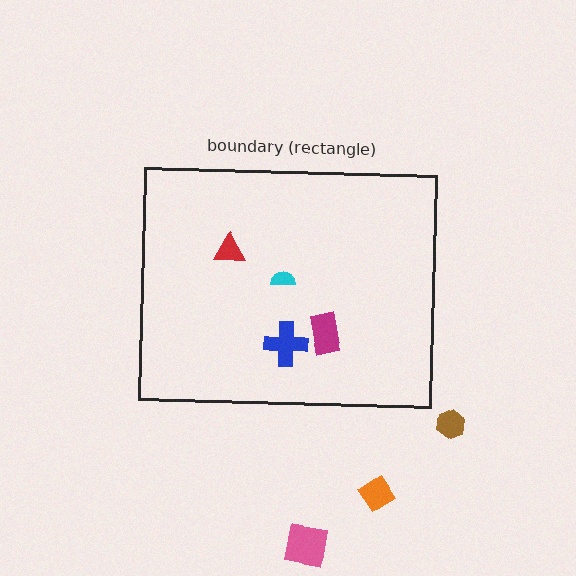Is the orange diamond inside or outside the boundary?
Outside.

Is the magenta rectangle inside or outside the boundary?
Inside.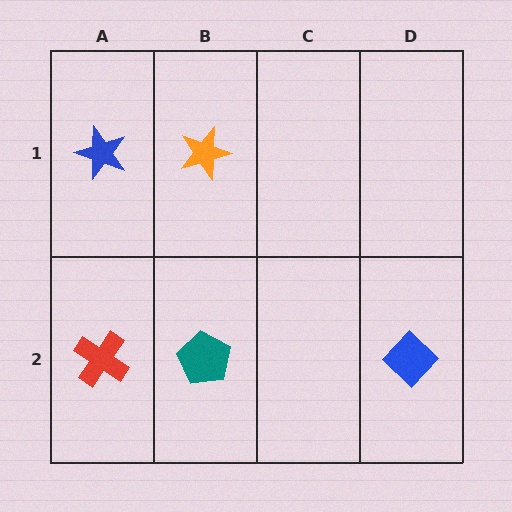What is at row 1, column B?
An orange star.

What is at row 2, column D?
A blue diamond.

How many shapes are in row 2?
3 shapes.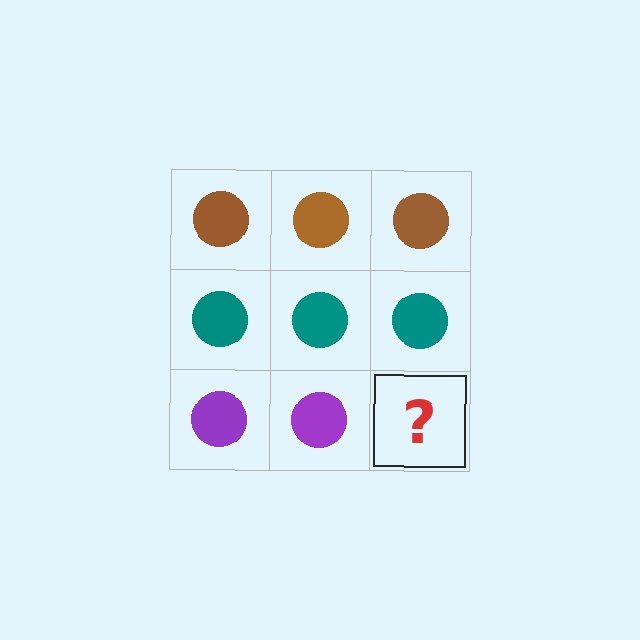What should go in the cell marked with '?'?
The missing cell should contain a purple circle.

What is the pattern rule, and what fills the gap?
The rule is that each row has a consistent color. The gap should be filled with a purple circle.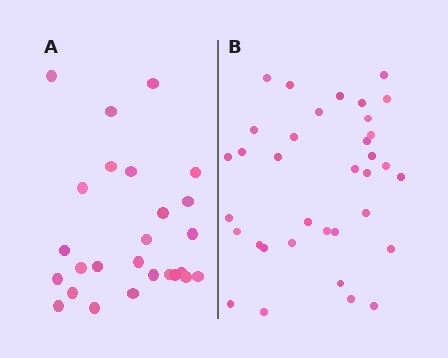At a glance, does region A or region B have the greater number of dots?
Region B (the right region) has more dots.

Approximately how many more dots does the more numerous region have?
Region B has roughly 8 or so more dots than region A.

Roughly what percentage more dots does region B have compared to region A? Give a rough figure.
About 35% more.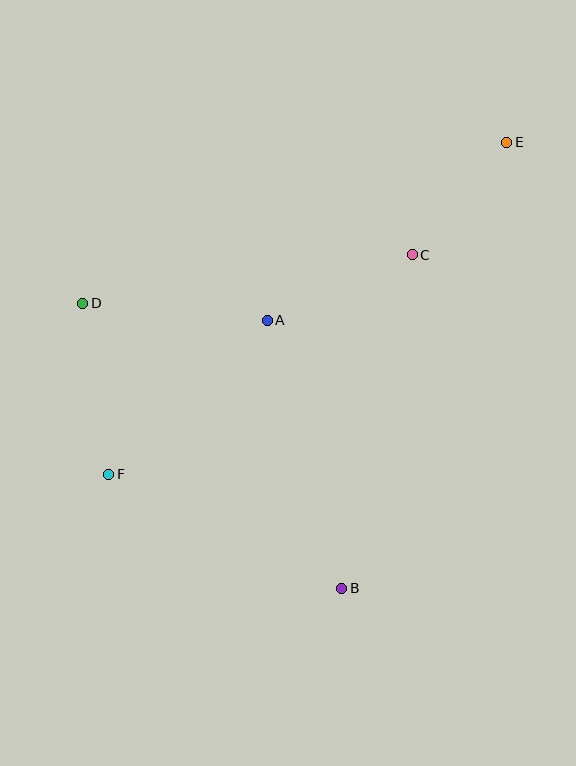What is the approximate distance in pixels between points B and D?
The distance between B and D is approximately 385 pixels.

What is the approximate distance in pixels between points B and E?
The distance between B and E is approximately 475 pixels.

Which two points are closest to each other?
Points C and E are closest to each other.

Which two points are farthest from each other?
Points E and F are farthest from each other.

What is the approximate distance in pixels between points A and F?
The distance between A and F is approximately 221 pixels.